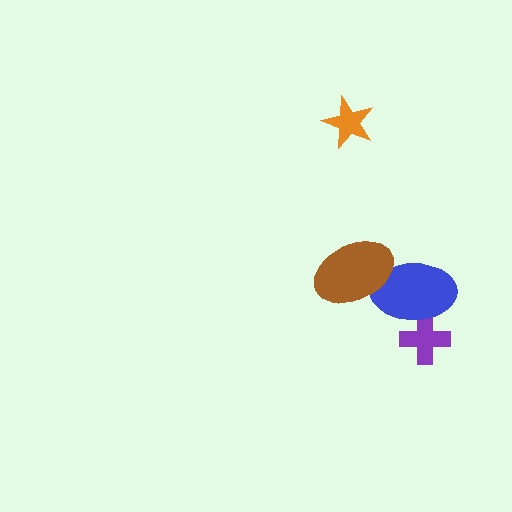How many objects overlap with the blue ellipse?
2 objects overlap with the blue ellipse.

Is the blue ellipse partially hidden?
Yes, it is partially covered by another shape.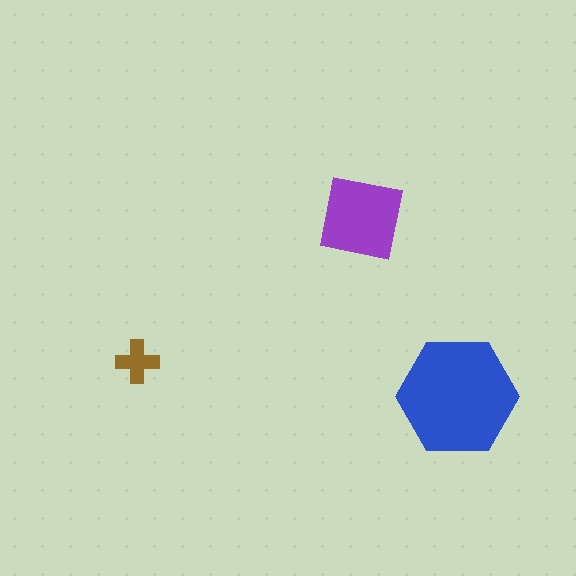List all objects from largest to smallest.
The blue hexagon, the purple square, the brown cross.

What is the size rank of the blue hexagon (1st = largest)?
1st.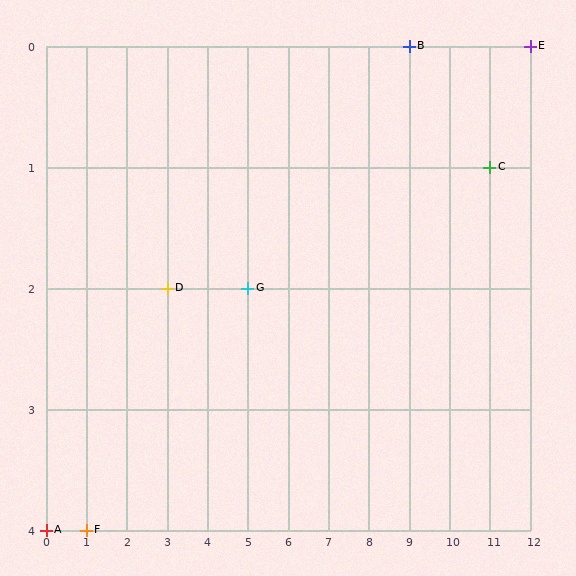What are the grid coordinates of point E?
Point E is at grid coordinates (12, 0).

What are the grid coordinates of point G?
Point G is at grid coordinates (5, 2).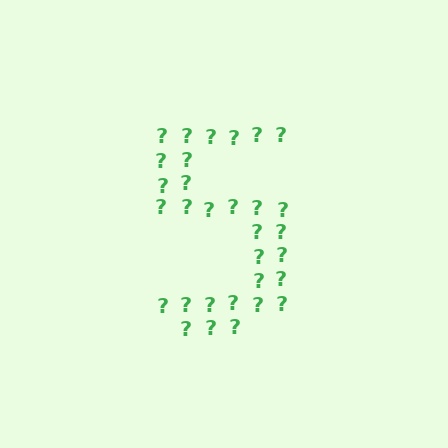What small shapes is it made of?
It is made of small question marks.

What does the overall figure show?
The overall figure shows the digit 5.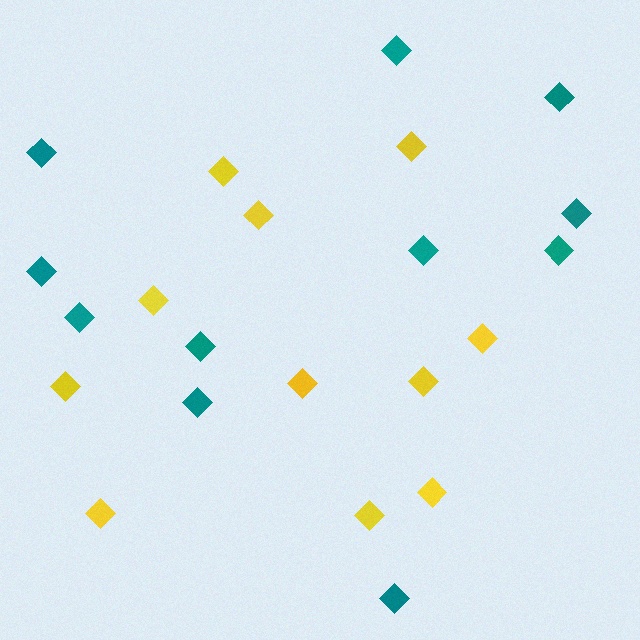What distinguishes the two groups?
There are 2 groups: one group of yellow diamonds (11) and one group of teal diamonds (11).